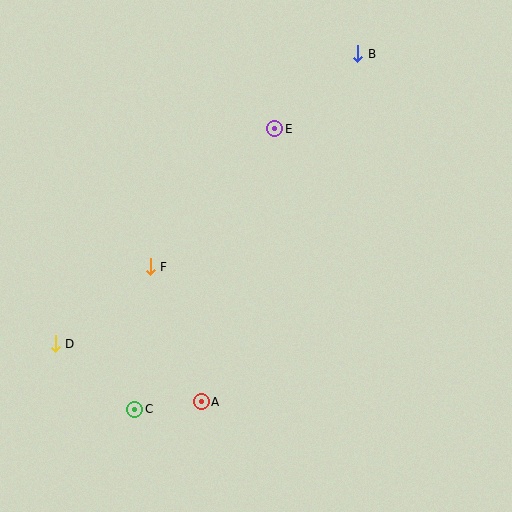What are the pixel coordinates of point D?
Point D is at (55, 344).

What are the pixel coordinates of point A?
Point A is at (201, 402).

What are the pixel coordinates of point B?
Point B is at (358, 54).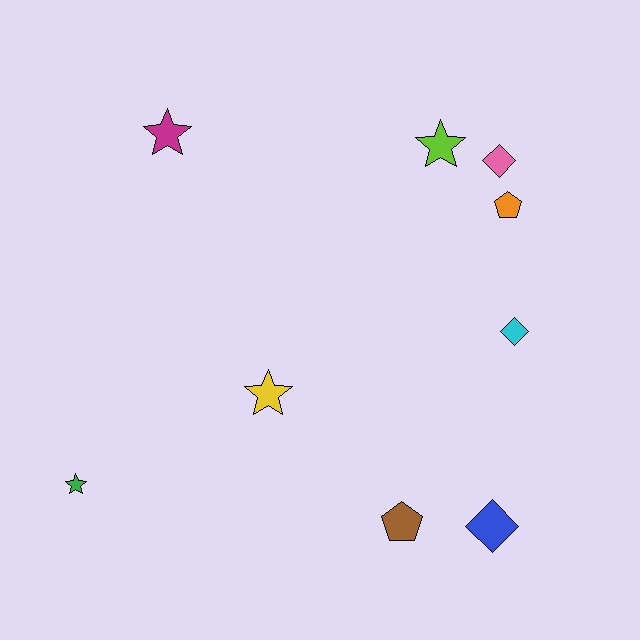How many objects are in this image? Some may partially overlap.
There are 9 objects.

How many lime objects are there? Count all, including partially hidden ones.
There is 1 lime object.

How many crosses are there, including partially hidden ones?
There are no crosses.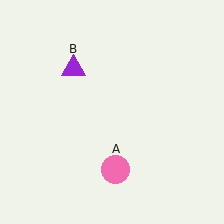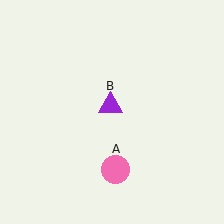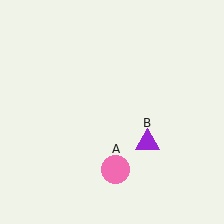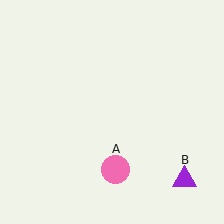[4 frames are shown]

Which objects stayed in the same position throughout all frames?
Pink circle (object A) remained stationary.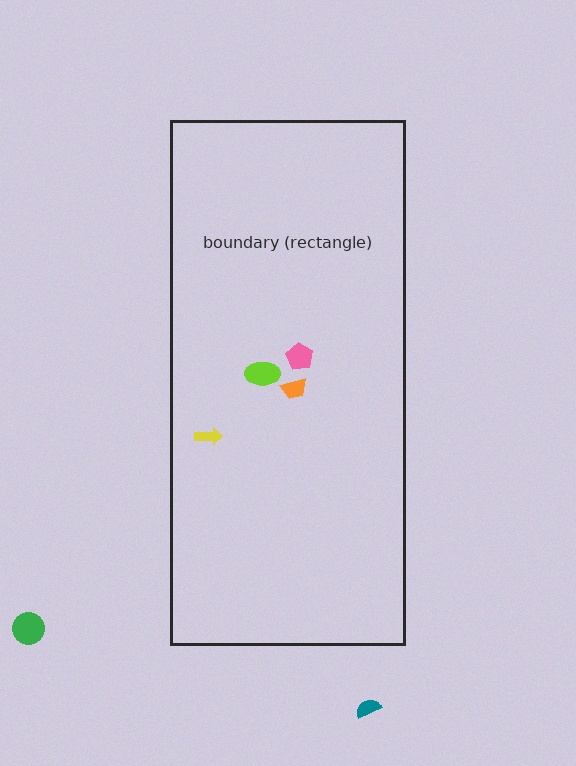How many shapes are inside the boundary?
4 inside, 2 outside.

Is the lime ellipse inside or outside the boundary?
Inside.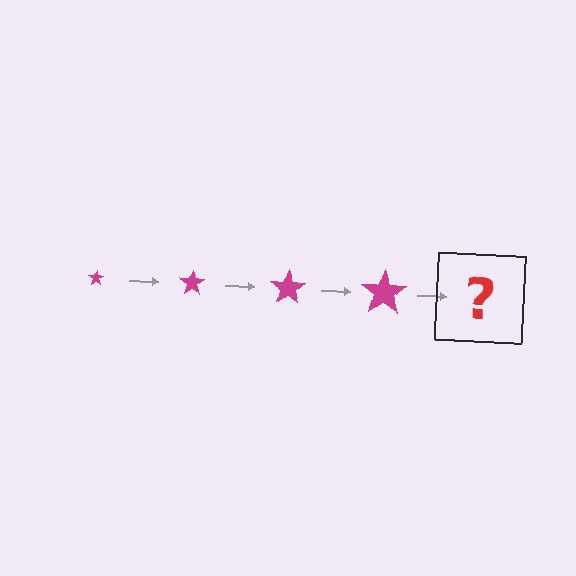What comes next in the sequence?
The next element should be a magenta star, larger than the previous one.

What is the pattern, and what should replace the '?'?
The pattern is that the star gets progressively larger each step. The '?' should be a magenta star, larger than the previous one.